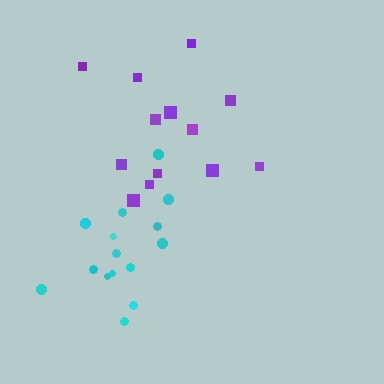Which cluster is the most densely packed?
Cyan.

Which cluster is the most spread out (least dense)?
Purple.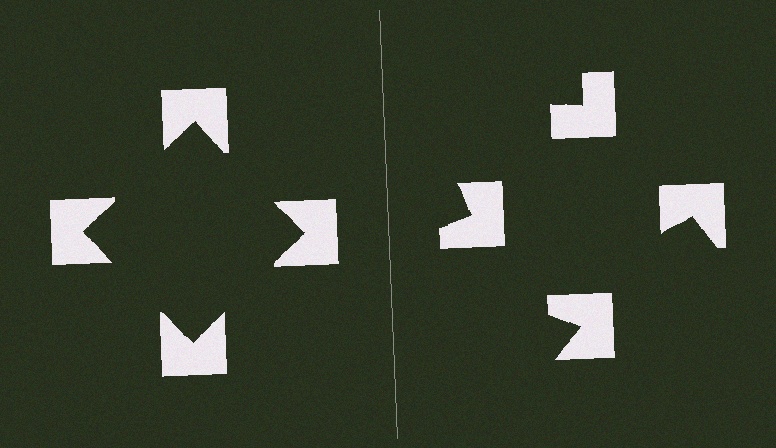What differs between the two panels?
The notched squares are positioned identically on both sides; only the wedge orientations differ. On the left they align to a square; on the right they are misaligned.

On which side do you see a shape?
An illusory square appears on the left side. On the right side the wedge cuts are rotated, so no coherent shape forms.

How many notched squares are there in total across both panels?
8 — 4 on each side.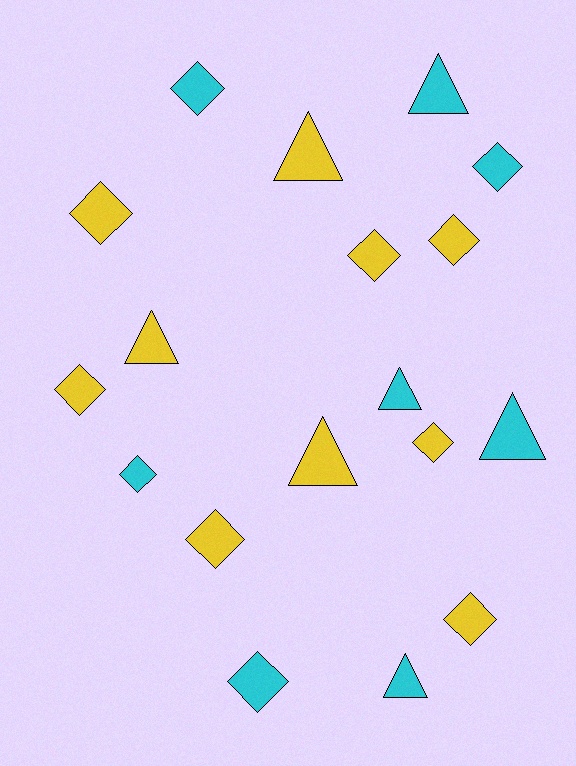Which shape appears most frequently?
Diamond, with 11 objects.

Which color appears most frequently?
Yellow, with 10 objects.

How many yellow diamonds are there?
There are 7 yellow diamonds.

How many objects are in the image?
There are 18 objects.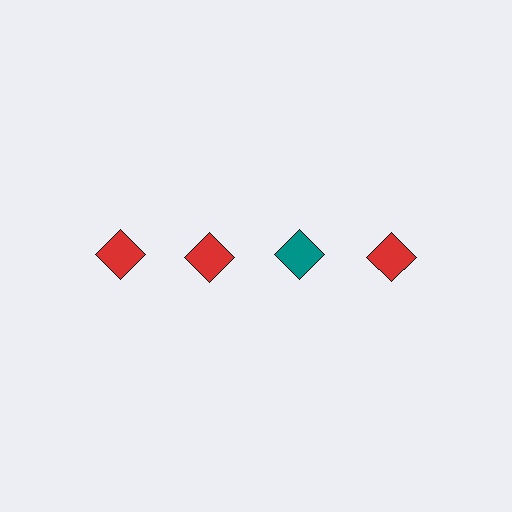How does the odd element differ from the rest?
It has a different color: teal instead of red.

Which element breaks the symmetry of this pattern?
The teal diamond in the top row, center column breaks the symmetry. All other shapes are red diamonds.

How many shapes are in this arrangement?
There are 4 shapes arranged in a grid pattern.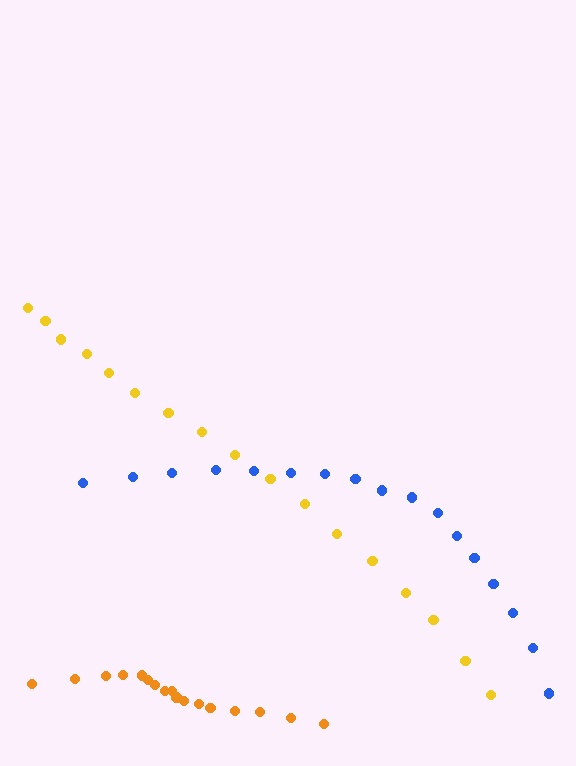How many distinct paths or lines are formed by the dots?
There are 3 distinct paths.